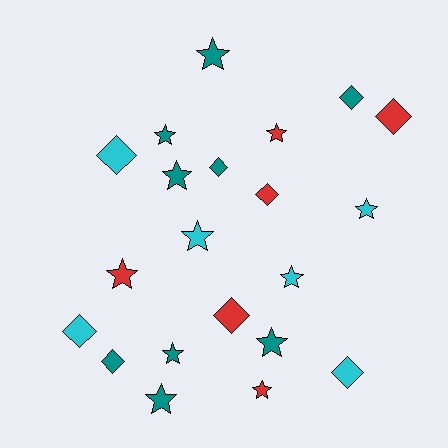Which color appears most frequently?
Teal, with 9 objects.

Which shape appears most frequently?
Star, with 12 objects.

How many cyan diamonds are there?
There are 3 cyan diamonds.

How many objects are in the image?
There are 21 objects.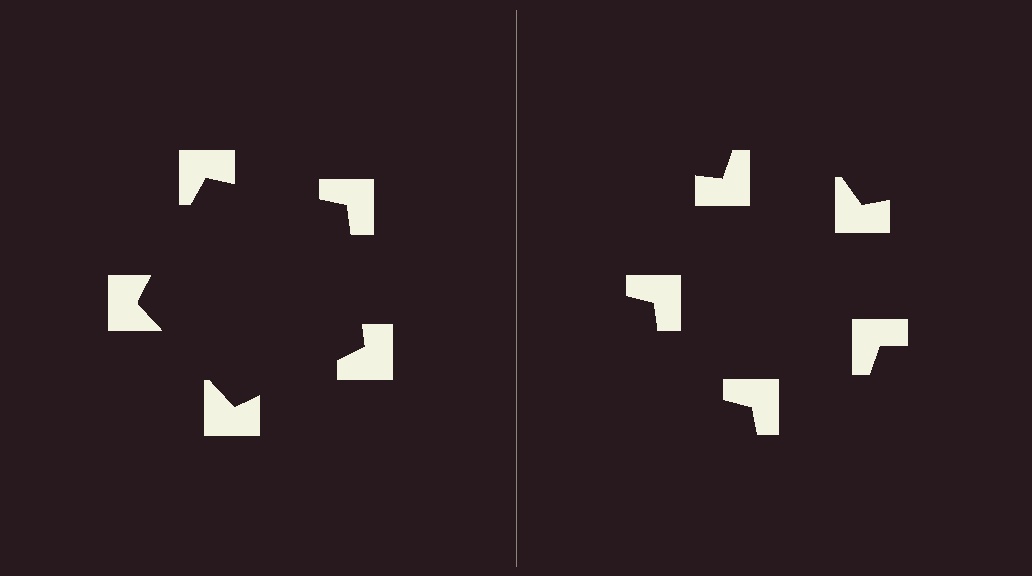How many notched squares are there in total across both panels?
10 — 5 on each side.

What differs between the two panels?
The notched squares are positioned identically on both sides; only the wedge orientations differ. On the left they align to a pentagon; on the right they are misaligned.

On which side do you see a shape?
An illusory pentagon appears on the left side. On the right side the wedge cuts are rotated, so no coherent shape forms.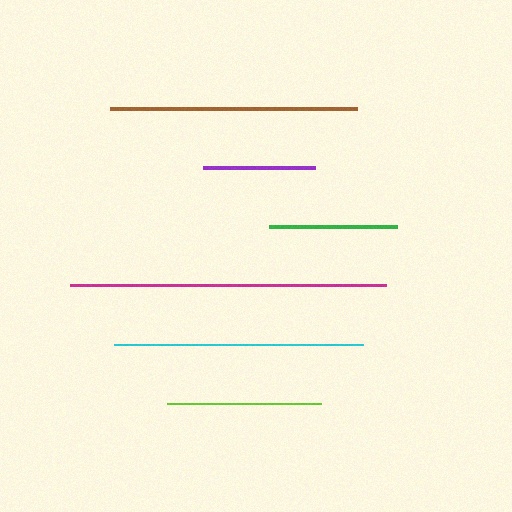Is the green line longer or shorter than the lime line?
The lime line is longer than the green line.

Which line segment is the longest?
The magenta line is the longest at approximately 316 pixels.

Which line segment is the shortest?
The purple line is the shortest at approximately 112 pixels.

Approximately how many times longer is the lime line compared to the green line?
The lime line is approximately 1.2 times the length of the green line.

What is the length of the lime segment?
The lime segment is approximately 154 pixels long.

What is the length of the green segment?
The green segment is approximately 128 pixels long.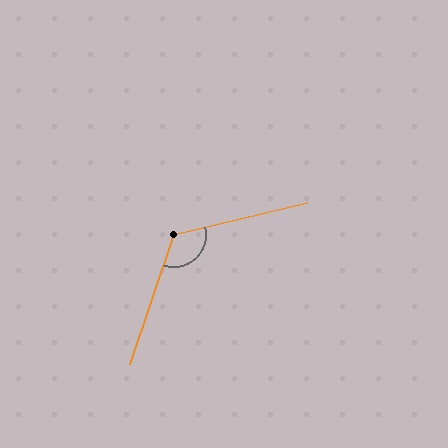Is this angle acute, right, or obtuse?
It is obtuse.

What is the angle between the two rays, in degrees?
Approximately 123 degrees.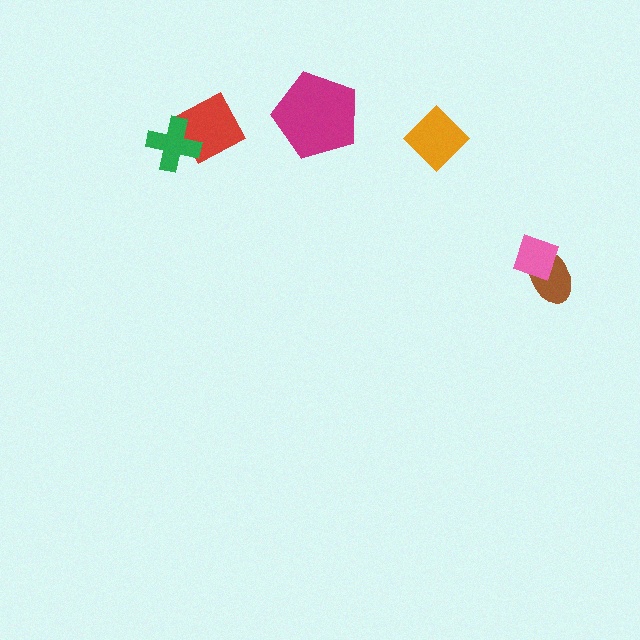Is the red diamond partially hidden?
Yes, it is partially covered by another shape.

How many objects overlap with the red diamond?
1 object overlaps with the red diamond.